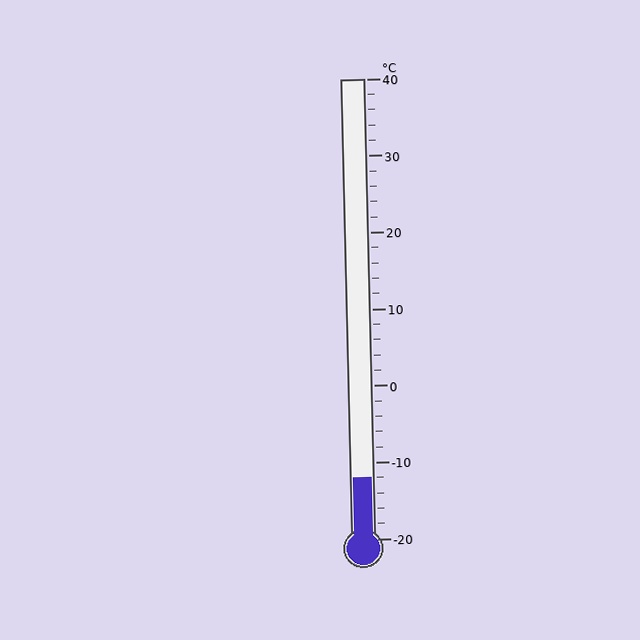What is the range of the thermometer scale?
The thermometer scale ranges from -20°C to 40°C.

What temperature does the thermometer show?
The thermometer shows approximately -12°C.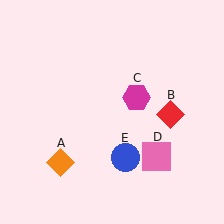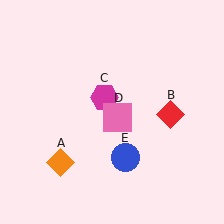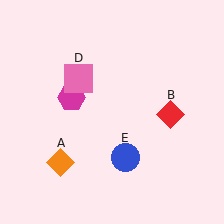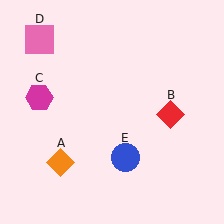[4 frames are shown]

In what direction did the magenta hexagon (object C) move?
The magenta hexagon (object C) moved left.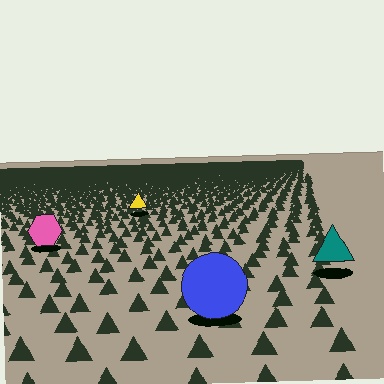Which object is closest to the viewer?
The blue circle is closest. The texture marks near it are larger and more spread out.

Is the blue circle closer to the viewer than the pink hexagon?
Yes. The blue circle is closer — you can tell from the texture gradient: the ground texture is coarser near it.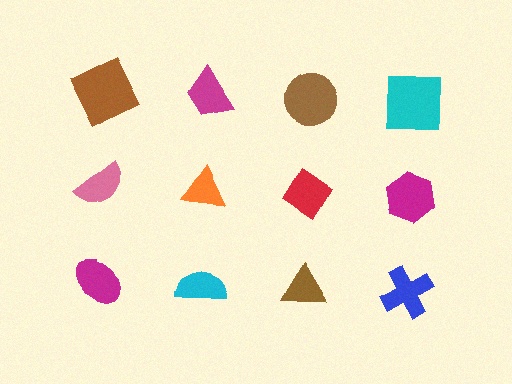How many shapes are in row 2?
4 shapes.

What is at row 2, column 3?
A red diamond.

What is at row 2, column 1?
A pink semicircle.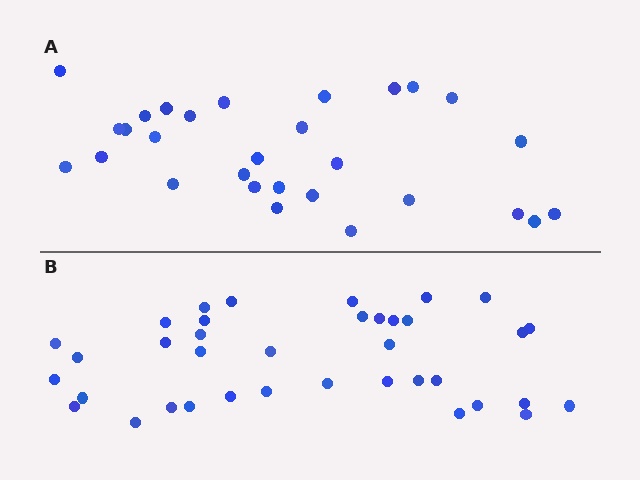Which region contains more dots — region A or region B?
Region B (the bottom region) has more dots.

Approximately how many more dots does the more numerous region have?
Region B has roughly 8 or so more dots than region A.